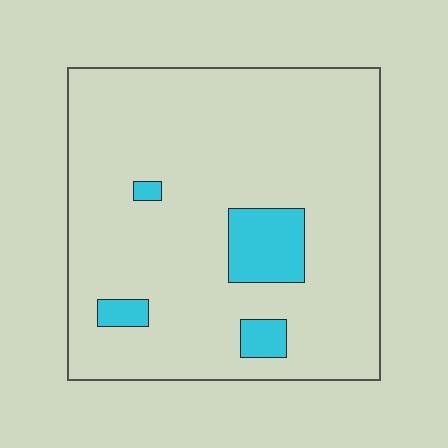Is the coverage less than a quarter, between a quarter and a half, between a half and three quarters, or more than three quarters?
Less than a quarter.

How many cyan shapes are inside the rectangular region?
4.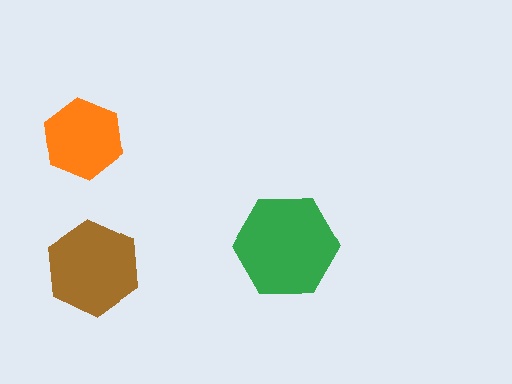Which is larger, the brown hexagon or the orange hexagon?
The brown one.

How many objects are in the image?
There are 3 objects in the image.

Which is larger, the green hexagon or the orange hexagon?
The green one.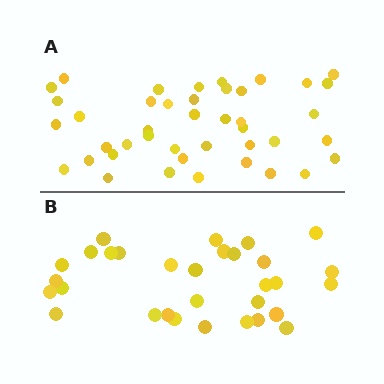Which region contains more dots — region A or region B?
Region A (the top region) has more dots.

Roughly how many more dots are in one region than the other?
Region A has roughly 12 or so more dots than region B.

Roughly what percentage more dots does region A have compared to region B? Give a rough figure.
About 35% more.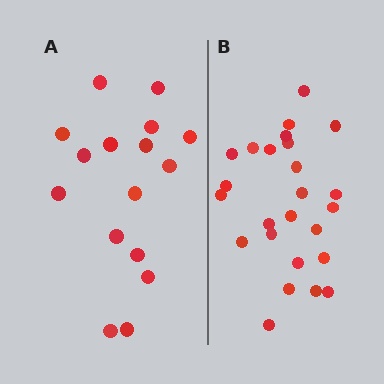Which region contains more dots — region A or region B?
Region B (the right region) has more dots.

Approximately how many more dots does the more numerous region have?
Region B has roughly 8 or so more dots than region A.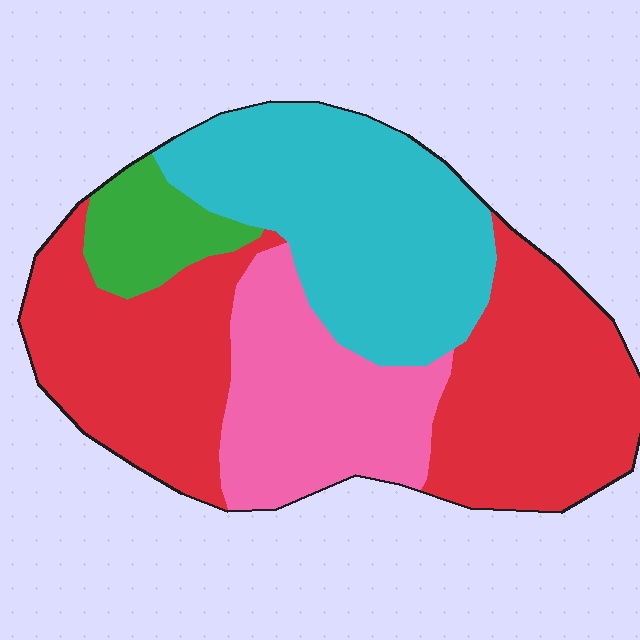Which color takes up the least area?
Green, at roughly 10%.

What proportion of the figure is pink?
Pink covers around 20% of the figure.